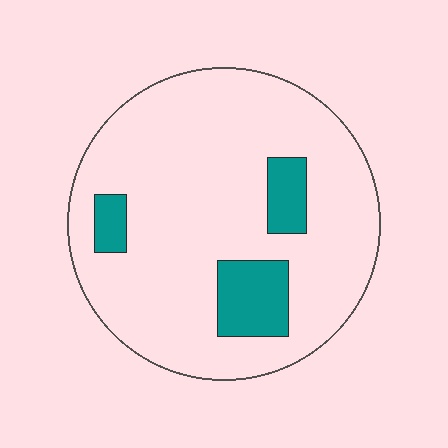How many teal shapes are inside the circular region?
3.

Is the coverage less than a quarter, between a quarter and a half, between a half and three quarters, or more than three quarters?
Less than a quarter.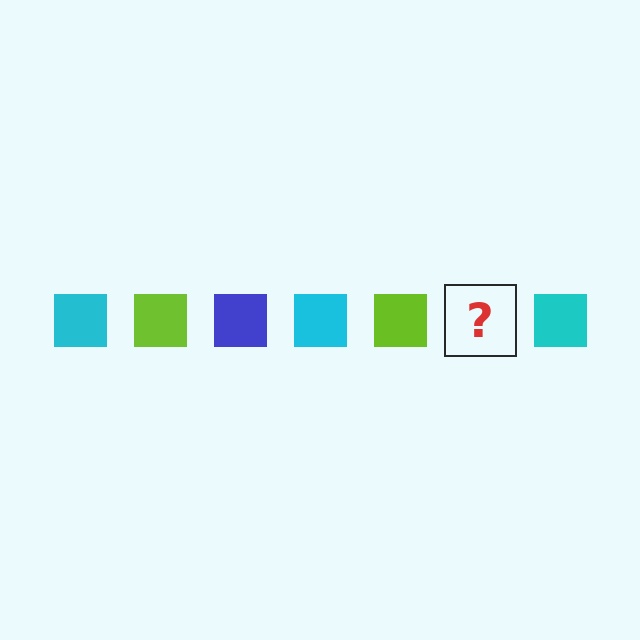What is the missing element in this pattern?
The missing element is a blue square.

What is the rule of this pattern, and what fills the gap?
The rule is that the pattern cycles through cyan, lime, blue squares. The gap should be filled with a blue square.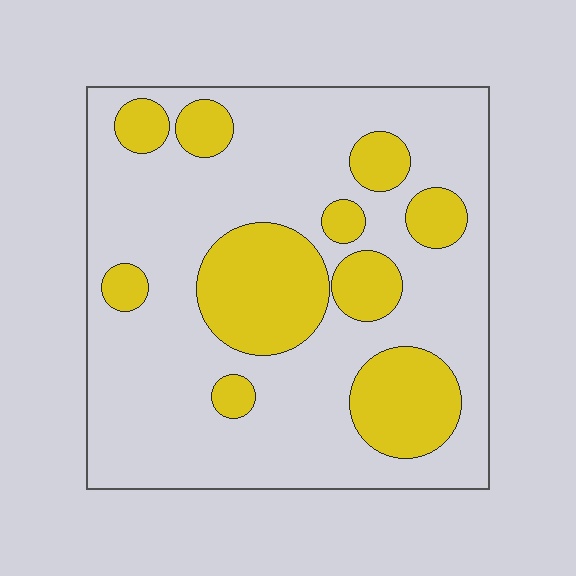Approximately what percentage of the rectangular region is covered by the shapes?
Approximately 25%.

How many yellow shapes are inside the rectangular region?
10.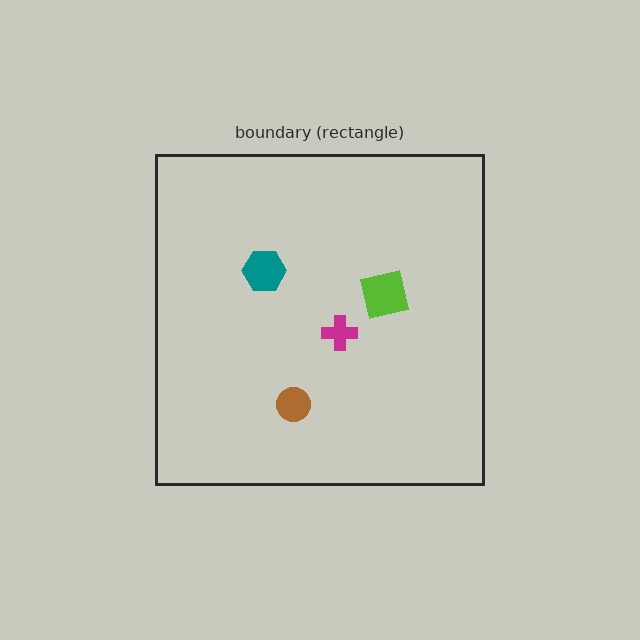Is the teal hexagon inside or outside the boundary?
Inside.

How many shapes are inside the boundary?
4 inside, 0 outside.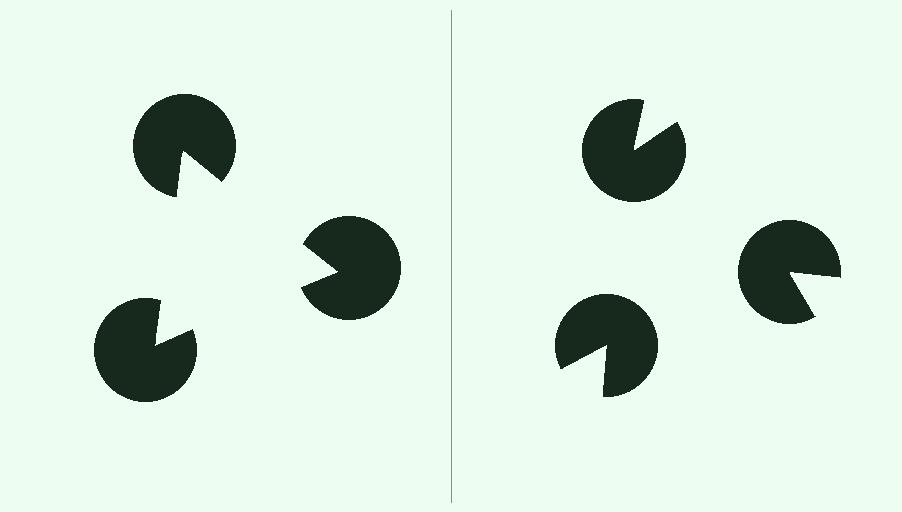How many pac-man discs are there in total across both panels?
6 — 3 on each side.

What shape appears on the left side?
An illusory triangle.